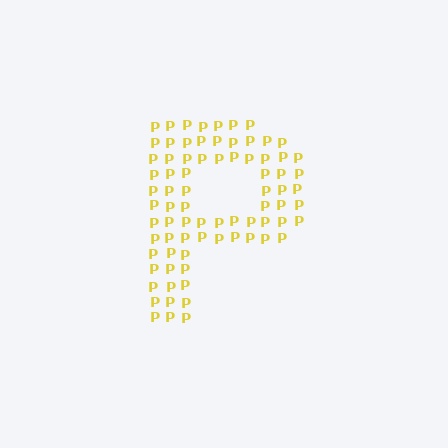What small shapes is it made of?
It is made of small letter P's.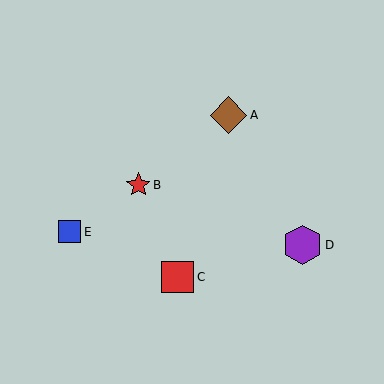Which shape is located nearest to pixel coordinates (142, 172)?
The red star (labeled B) at (138, 185) is nearest to that location.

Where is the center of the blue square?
The center of the blue square is at (69, 232).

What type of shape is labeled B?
Shape B is a red star.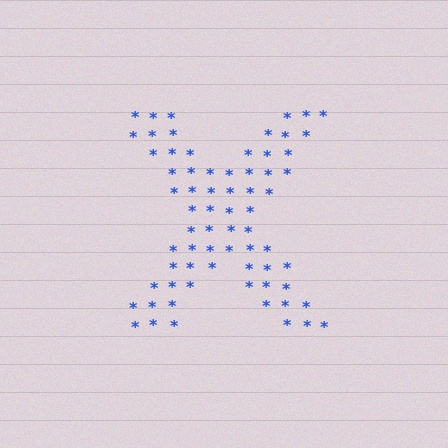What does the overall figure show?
The overall figure shows the letter X.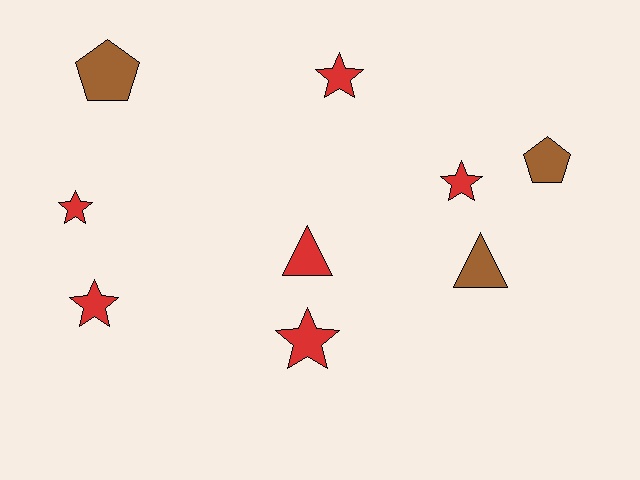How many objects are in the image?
There are 9 objects.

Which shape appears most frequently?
Star, with 5 objects.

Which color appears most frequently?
Red, with 6 objects.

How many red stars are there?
There are 5 red stars.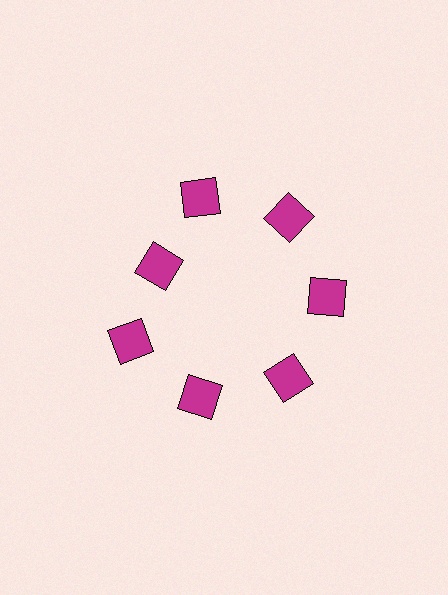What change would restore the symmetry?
The symmetry would be restored by moving it outward, back onto the ring so that all 7 squares sit at equal angles and equal distance from the center.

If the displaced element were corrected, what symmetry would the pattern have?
It would have 7-fold rotational symmetry — the pattern would map onto itself every 51 degrees.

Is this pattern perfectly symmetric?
No. The 7 magenta squares are arranged in a ring, but one element near the 10 o'clock position is pulled inward toward the center, breaking the 7-fold rotational symmetry.